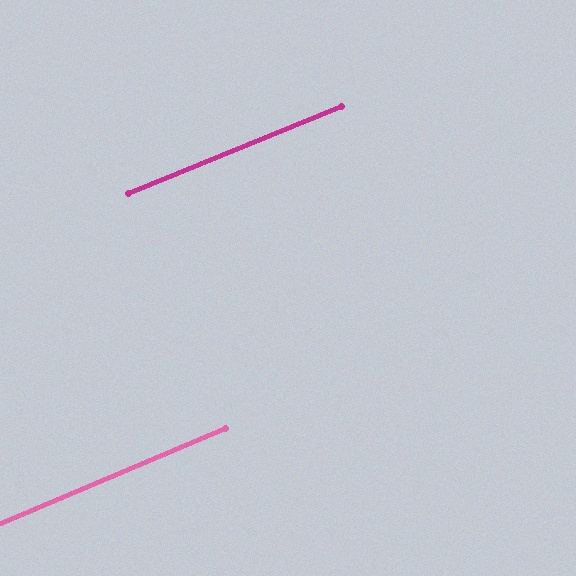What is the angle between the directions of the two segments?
Approximately 1 degree.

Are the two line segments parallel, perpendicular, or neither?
Parallel — their directions differ by only 0.7°.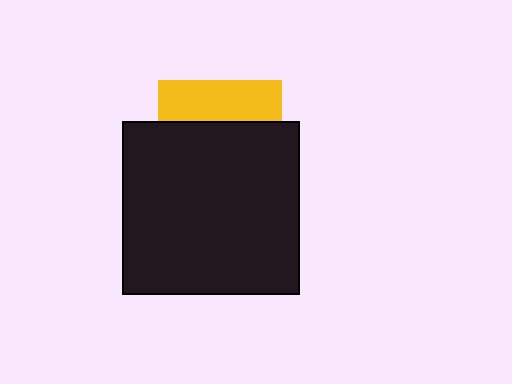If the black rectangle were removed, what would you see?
You would see the complete yellow square.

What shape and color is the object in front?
The object in front is a black rectangle.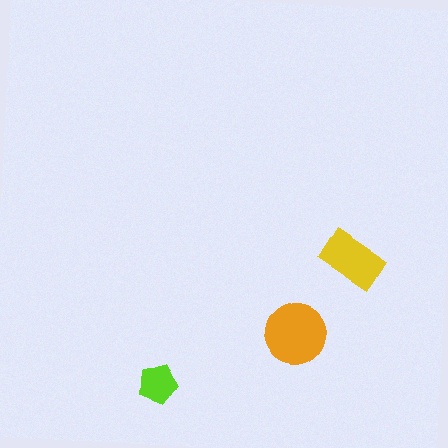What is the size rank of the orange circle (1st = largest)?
1st.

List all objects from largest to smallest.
The orange circle, the yellow rectangle, the lime pentagon.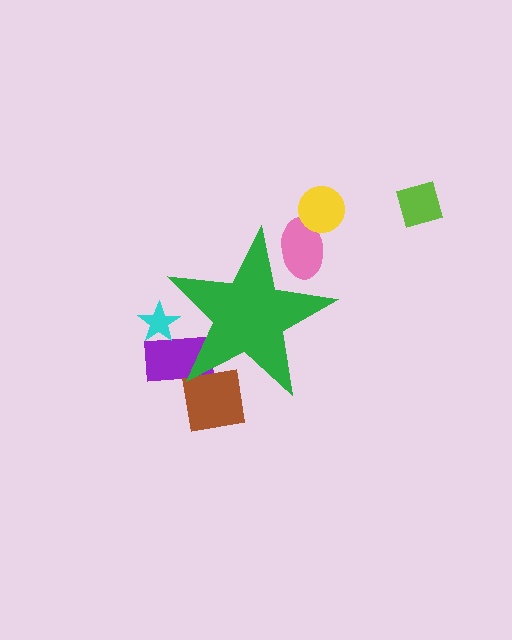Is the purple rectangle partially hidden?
Yes, the purple rectangle is partially hidden behind the green star.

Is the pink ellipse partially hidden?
Yes, the pink ellipse is partially hidden behind the green star.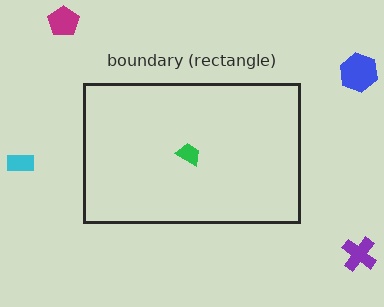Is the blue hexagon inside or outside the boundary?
Outside.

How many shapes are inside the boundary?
1 inside, 4 outside.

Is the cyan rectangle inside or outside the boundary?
Outside.